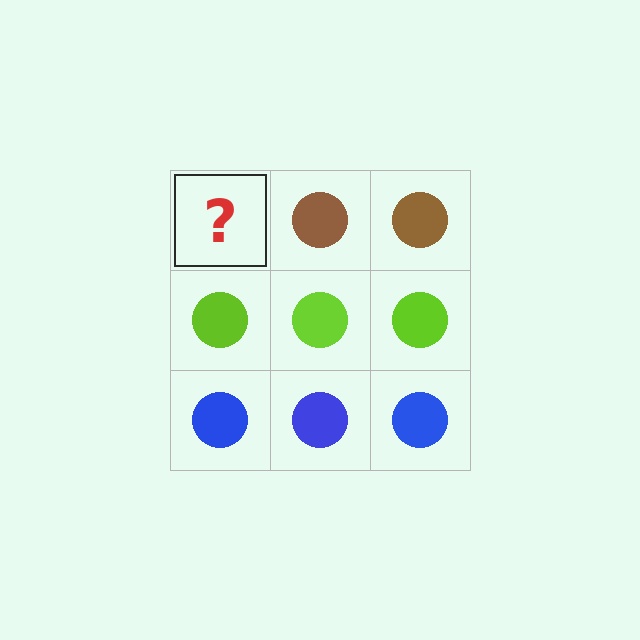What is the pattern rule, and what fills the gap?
The rule is that each row has a consistent color. The gap should be filled with a brown circle.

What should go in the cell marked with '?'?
The missing cell should contain a brown circle.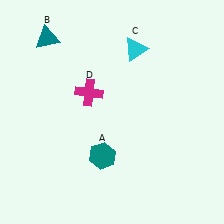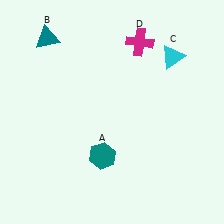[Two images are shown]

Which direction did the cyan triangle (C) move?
The cyan triangle (C) moved right.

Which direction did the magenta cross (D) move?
The magenta cross (D) moved right.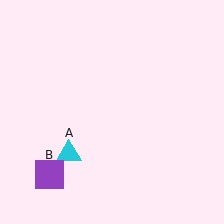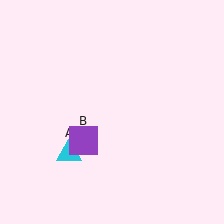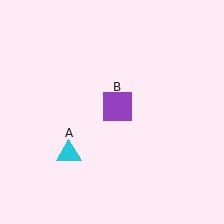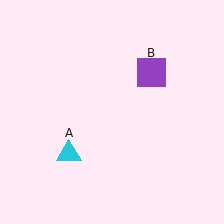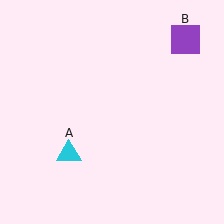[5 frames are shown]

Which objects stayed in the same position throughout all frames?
Cyan triangle (object A) remained stationary.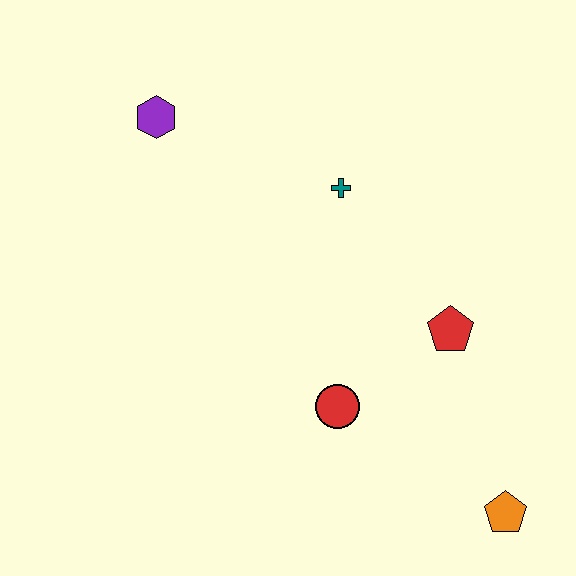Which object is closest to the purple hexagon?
The teal cross is closest to the purple hexagon.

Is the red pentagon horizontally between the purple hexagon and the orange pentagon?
Yes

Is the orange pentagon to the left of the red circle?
No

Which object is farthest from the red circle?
The purple hexagon is farthest from the red circle.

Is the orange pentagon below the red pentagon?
Yes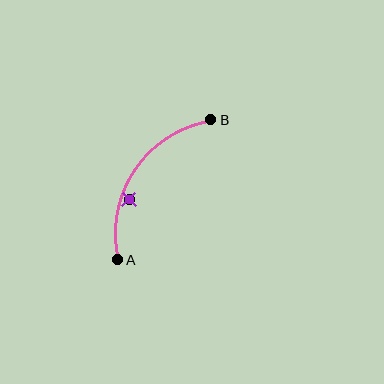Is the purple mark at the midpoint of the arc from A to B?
No — the purple mark does not lie on the arc at all. It sits slightly inside the curve.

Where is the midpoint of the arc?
The arc midpoint is the point on the curve farthest from the straight line joining A and B. It sits above and to the left of that line.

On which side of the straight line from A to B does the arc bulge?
The arc bulges above and to the left of the straight line connecting A and B.